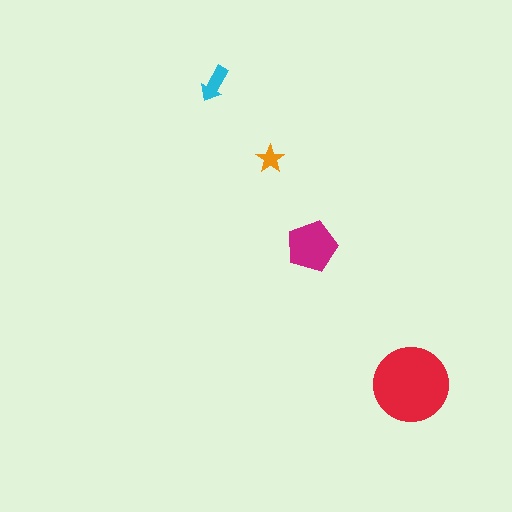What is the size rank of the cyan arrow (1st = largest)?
3rd.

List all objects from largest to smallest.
The red circle, the magenta pentagon, the cyan arrow, the orange star.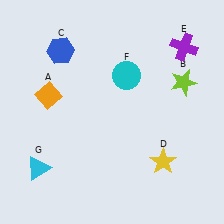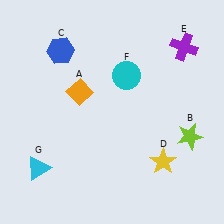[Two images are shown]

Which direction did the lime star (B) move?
The lime star (B) moved down.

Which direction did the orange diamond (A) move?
The orange diamond (A) moved right.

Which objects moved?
The objects that moved are: the orange diamond (A), the lime star (B).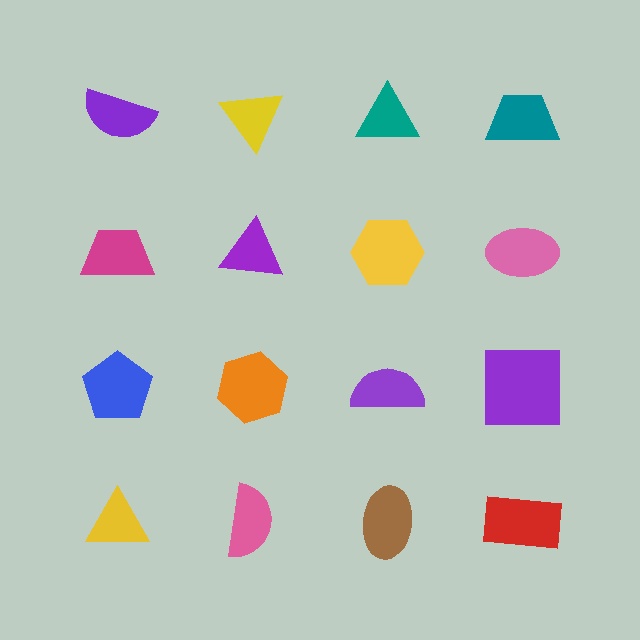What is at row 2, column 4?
A pink ellipse.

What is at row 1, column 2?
A yellow triangle.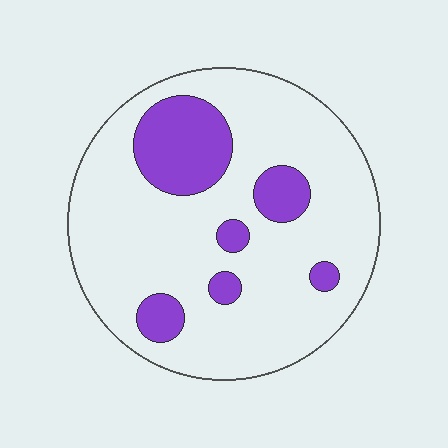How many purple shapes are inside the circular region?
6.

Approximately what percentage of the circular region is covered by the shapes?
Approximately 20%.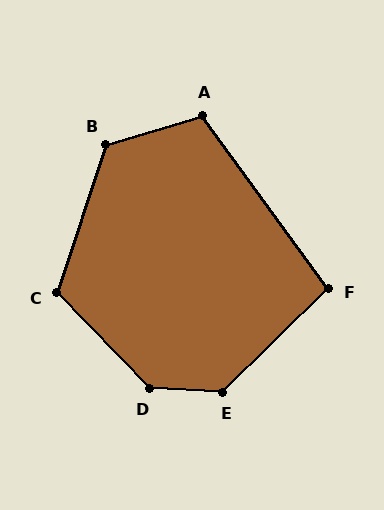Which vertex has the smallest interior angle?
F, at approximately 98 degrees.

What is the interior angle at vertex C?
Approximately 118 degrees (obtuse).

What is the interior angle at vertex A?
Approximately 109 degrees (obtuse).